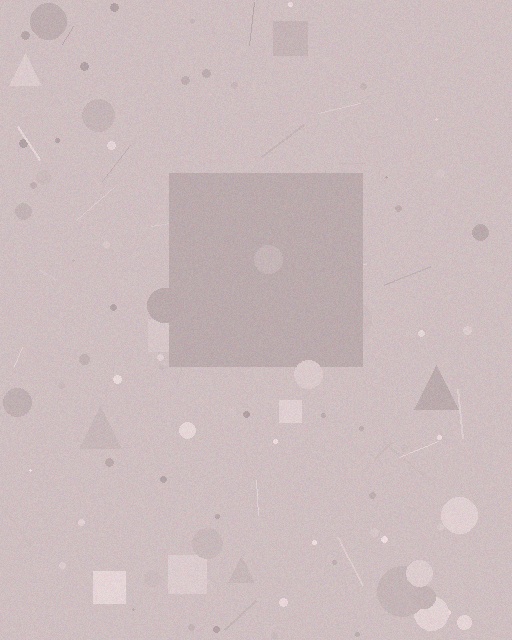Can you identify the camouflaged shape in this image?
The camouflaged shape is a square.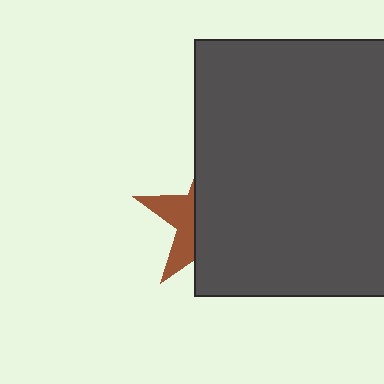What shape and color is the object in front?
The object in front is a dark gray rectangle.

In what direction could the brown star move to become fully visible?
The brown star could move left. That would shift it out from behind the dark gray rectangle entirely.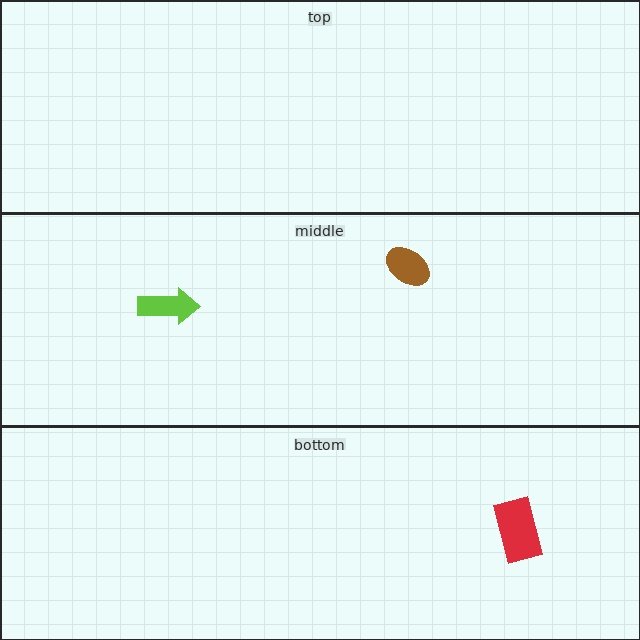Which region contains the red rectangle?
The bottom region.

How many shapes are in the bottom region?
1.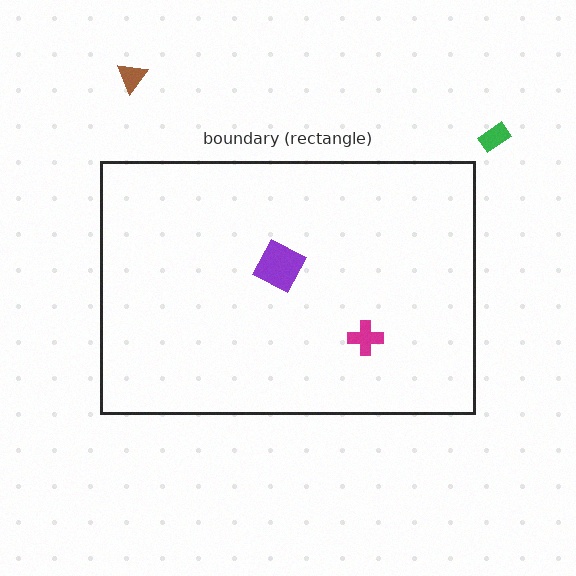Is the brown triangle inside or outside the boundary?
Outside.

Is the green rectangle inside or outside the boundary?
Outside.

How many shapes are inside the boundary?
2 inside, 2 outside.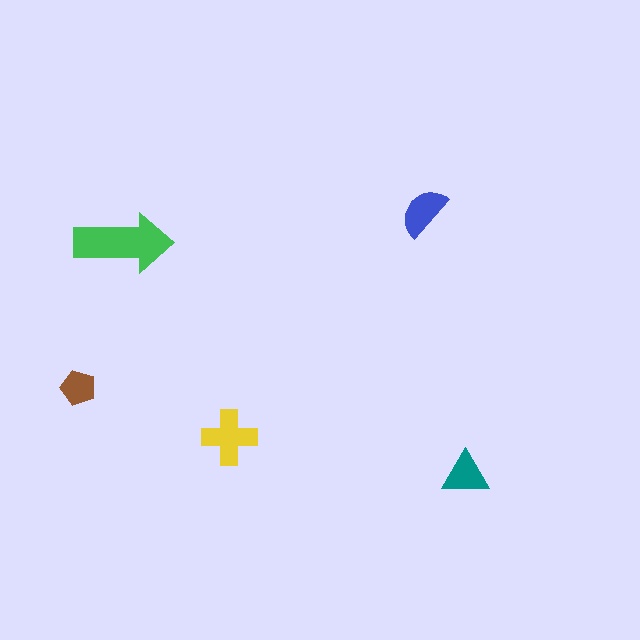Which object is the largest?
The green arrow.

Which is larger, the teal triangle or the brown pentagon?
The teal triangle.